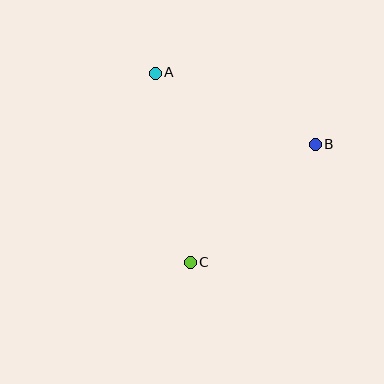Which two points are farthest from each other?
Points A and C are farthest from each other.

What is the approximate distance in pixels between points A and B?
The distance between A and B is approximately 175 pixels.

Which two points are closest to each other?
Points B and C are closest to each other.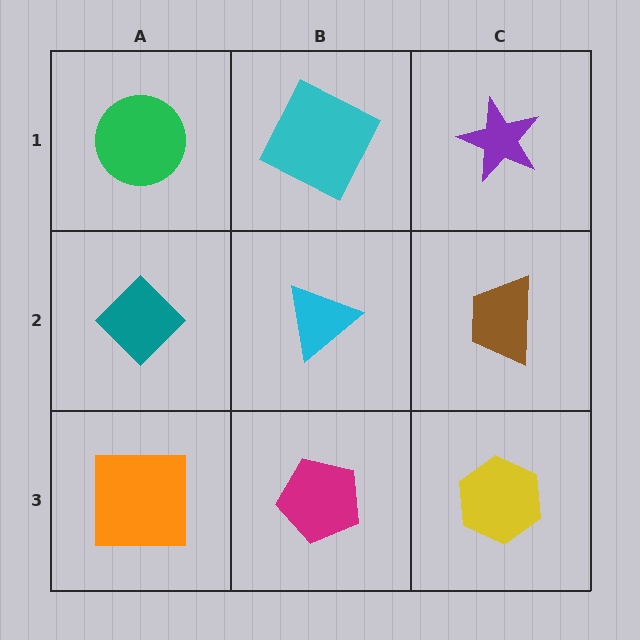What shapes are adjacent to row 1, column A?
A teal diamond (row 2, column A), a cyan square (row 1, column B).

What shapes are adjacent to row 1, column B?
A cyan triangle (row 2, column B), a green circle (row 1, column A), a purple star (row 1, column C).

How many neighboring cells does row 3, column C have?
2.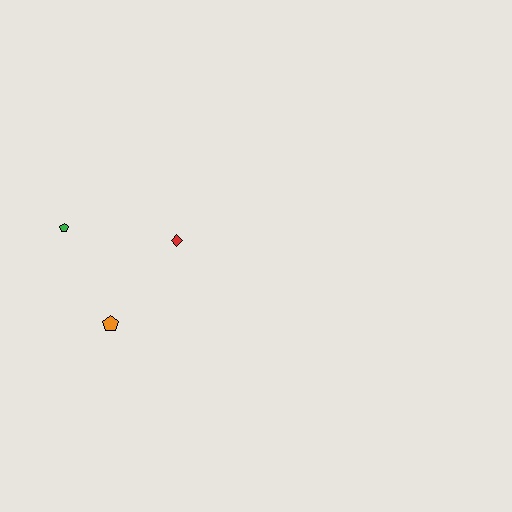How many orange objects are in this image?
There is 1 orange object.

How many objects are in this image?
There are 3 objects.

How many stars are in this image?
There are no stars.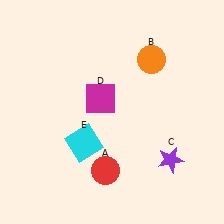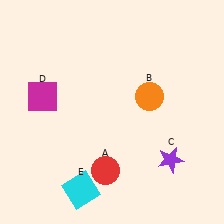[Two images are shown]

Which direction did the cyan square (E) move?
The cyan square (E) moved down.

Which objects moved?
The objects that moved are: the orange circle (B), the magenta square (D), the cyan square (E).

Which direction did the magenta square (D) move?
The magenta square (D) moved left.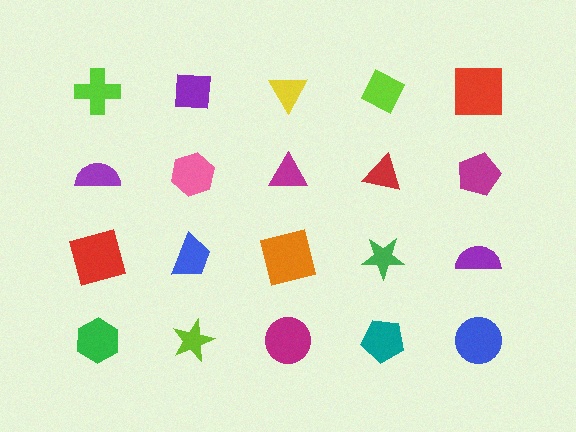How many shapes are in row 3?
5 shapes.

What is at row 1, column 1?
A lime cross.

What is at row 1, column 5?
A red square.